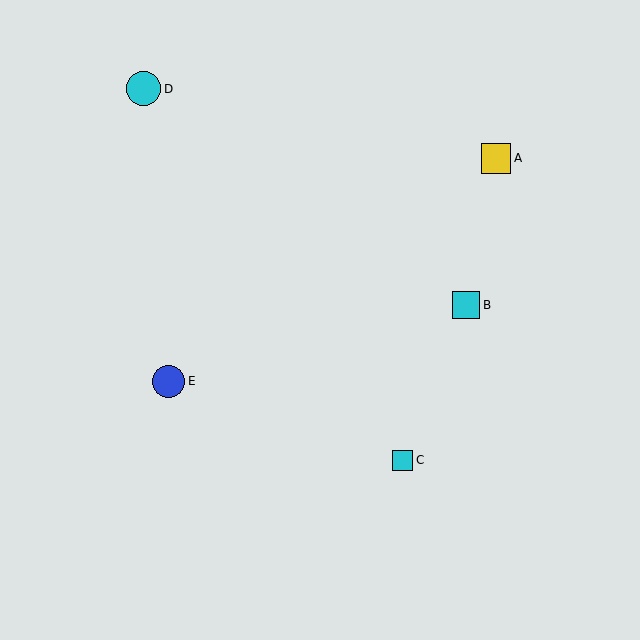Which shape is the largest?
The cyan circle (labeled D) is the largest.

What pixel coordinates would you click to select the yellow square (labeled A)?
Click at (496, 159) to select the yellow square A.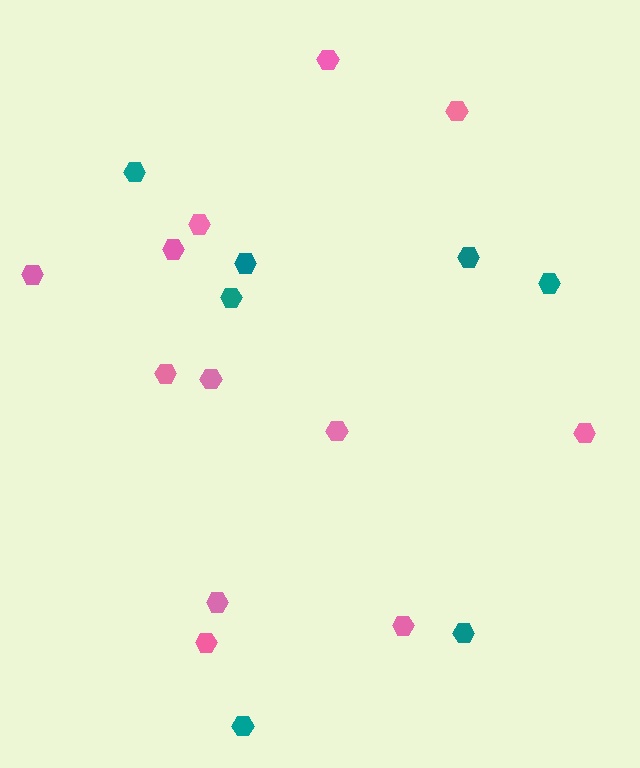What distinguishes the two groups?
There are 2 groups: one group of pink hexagons (12) and one group of teal hexagons (7).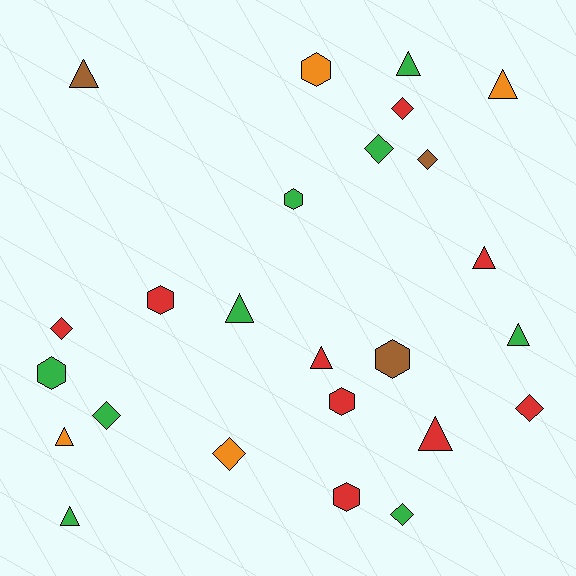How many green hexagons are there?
There are 2 green hexagons.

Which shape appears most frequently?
Triangle, with 10 objects.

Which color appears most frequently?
Green, with 9 objects.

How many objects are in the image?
There are 25 objects.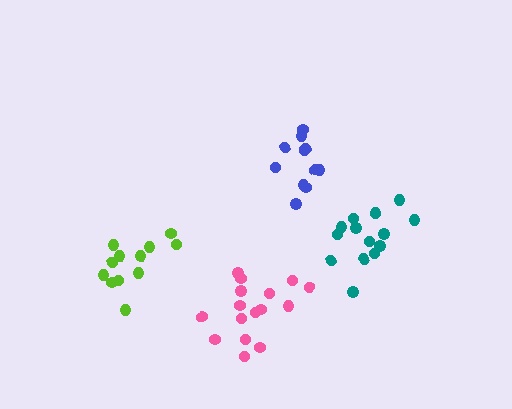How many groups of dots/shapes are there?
There are 4 groups.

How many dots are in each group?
Group 1: 11 dots, Group 2: 16 dots, Group 3: 12 dots, Group 4: 15 dots (54 total).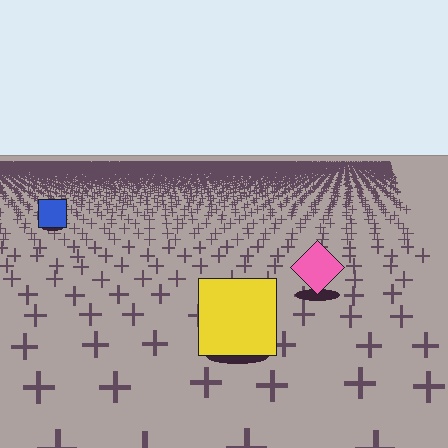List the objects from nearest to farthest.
From nearest to farthest: the yellow square, the pink diamond, the blue square.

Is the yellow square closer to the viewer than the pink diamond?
Yes. The yellow square is closer — you can tell from the texture gradient: the ground texture is coarser near it.